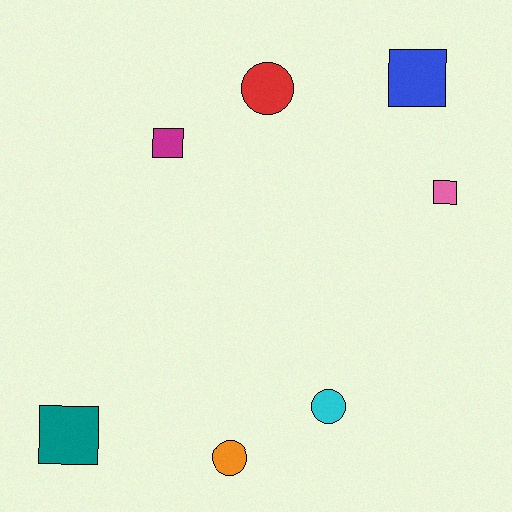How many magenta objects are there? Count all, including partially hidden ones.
There is 1 magenta object.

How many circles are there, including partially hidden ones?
There are 3 circles.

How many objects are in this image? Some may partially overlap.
There are 7 objects.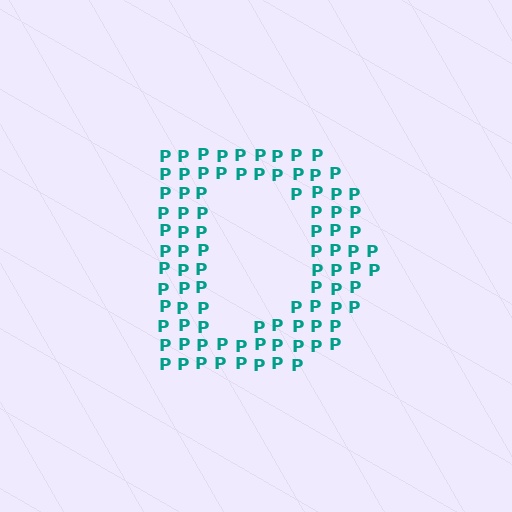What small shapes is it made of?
It is made of small letter P's.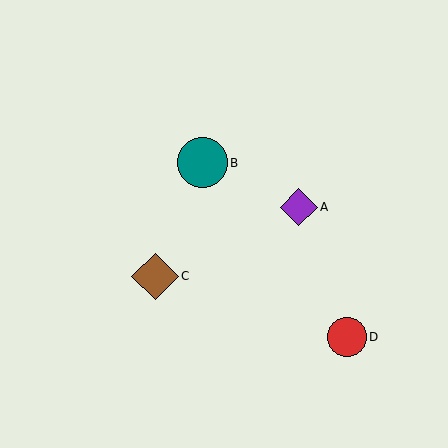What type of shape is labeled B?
Shape B is a teal circle.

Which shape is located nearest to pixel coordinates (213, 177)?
The teal circle (labeled B) at (203, 163) is nearest to that location.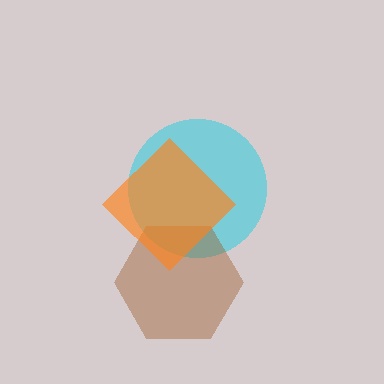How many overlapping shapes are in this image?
There are 3 overlapping shapes in the image.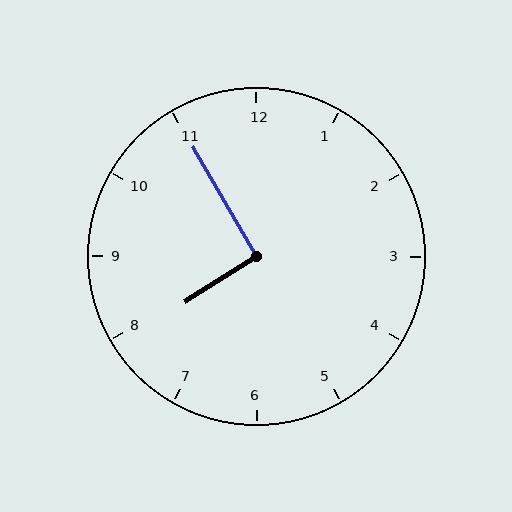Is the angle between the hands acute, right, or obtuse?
It is right.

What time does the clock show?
7:55.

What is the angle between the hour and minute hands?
Approximately 92 degrees.